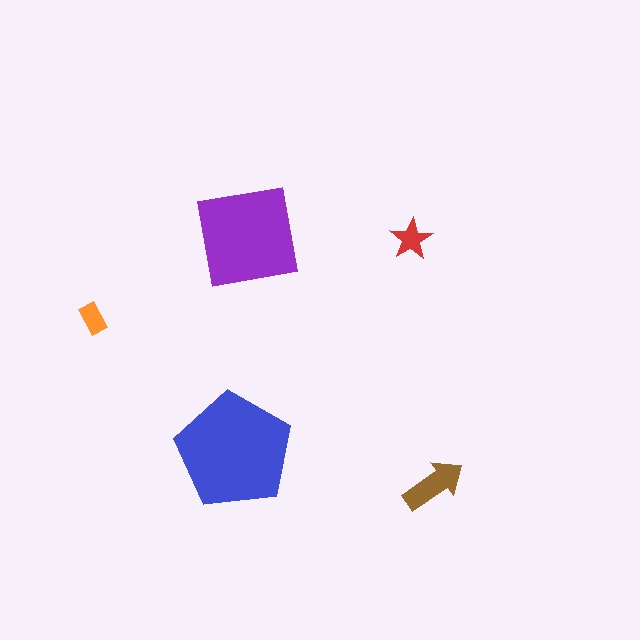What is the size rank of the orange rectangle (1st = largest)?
5th.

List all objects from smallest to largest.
The orange rectangle, the red star, the brown arrow, the purple square, the blue pentagon.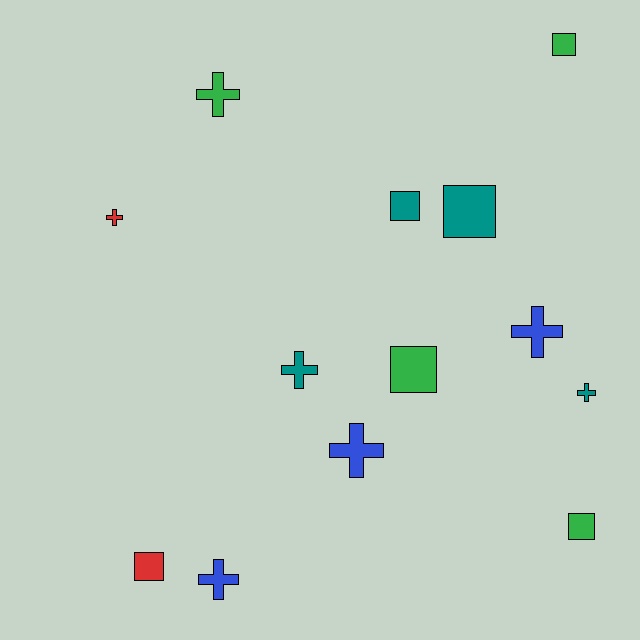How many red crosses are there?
There is 1 red cross.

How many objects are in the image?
There are 13 objects.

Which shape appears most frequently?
Cross, with 7 objects.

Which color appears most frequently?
Green, with 4 objects.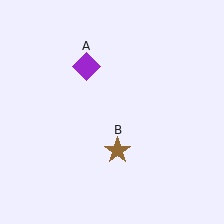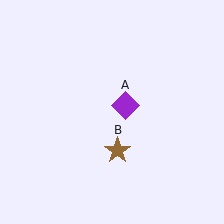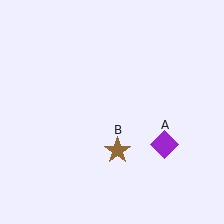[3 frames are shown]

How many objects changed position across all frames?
1 object changed position: purple diamond (object A).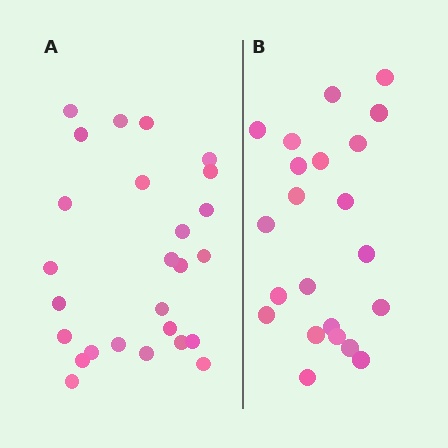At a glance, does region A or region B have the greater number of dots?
Region A (the left region) has more dots.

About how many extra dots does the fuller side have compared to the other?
Region A has about 4 more dots than region B.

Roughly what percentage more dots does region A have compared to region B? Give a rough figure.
About 20% more.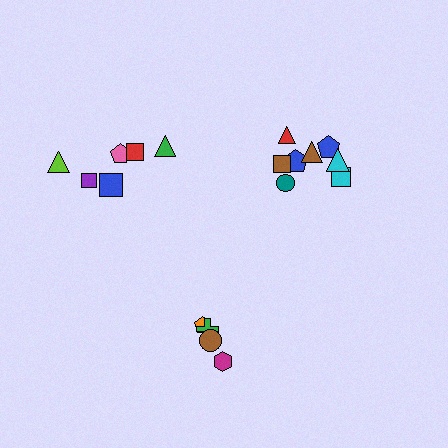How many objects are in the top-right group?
There are 8 objects.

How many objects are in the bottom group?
There are 4 objects.